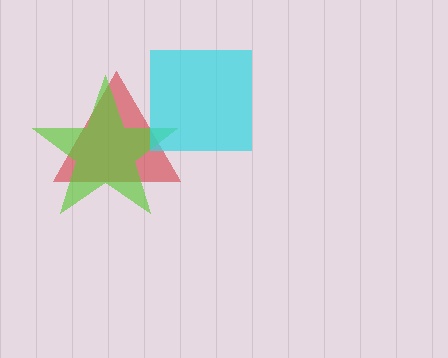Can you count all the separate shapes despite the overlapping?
Yes, there are 3 separate shapes.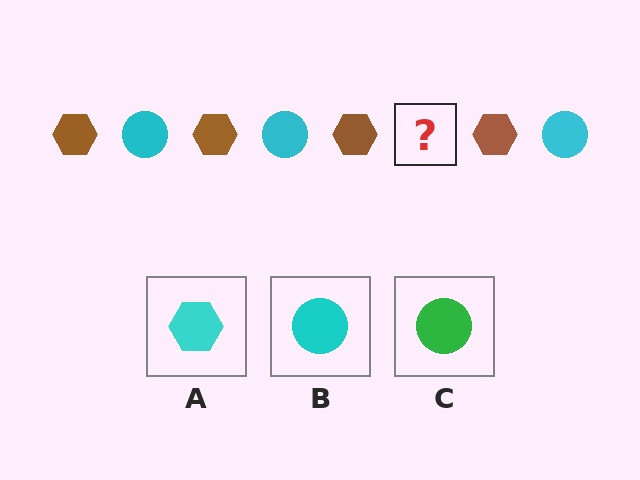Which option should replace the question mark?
Option B.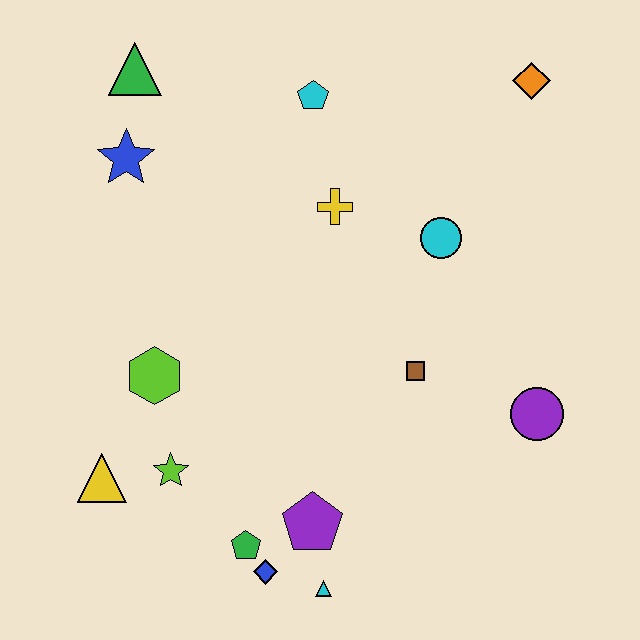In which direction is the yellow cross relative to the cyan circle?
The yellow cross is to the left of the cyan circle.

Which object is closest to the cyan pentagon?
The yellow cross is closest to the cyan pentagon.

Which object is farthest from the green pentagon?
The orange diamond is farthest from the green pentagon.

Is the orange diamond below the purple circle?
No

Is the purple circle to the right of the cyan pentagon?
Yes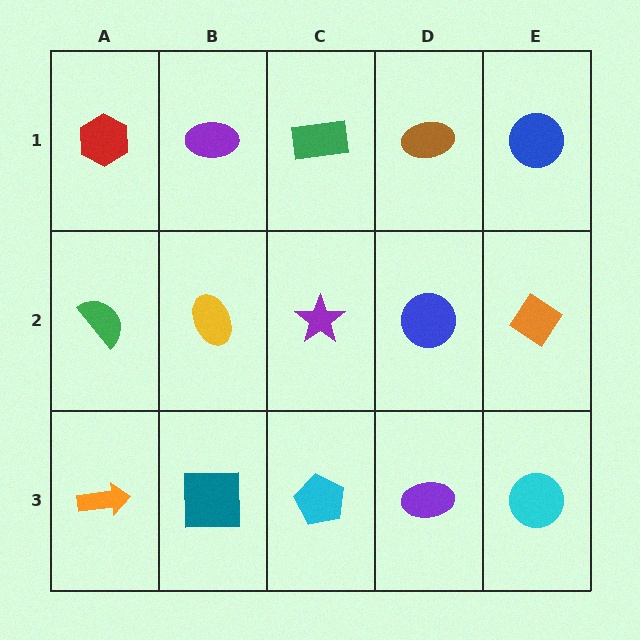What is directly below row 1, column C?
A purple star.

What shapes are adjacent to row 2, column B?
A purple ellipse (row 1, column B), a teal square (row 3, column B), a green semicircle (row 2, column A), a purple star (row 2, column C).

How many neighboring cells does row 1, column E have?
2.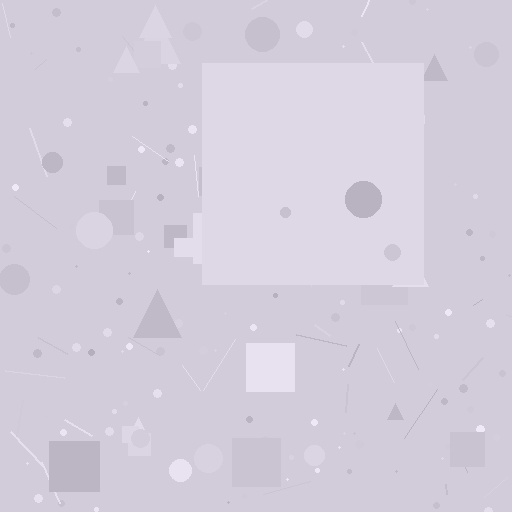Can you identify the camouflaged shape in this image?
The camouflaged shape is a square.